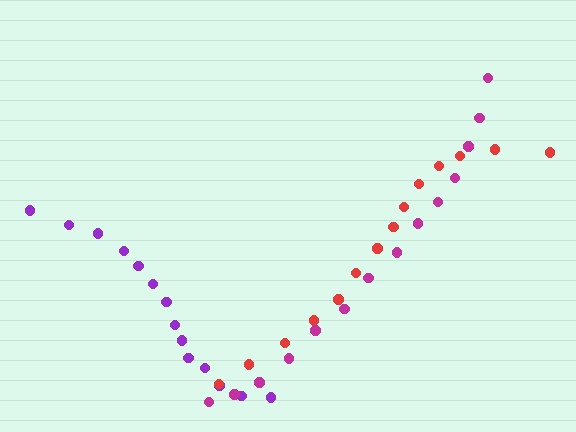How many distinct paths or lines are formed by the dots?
There are 3 distinct paths.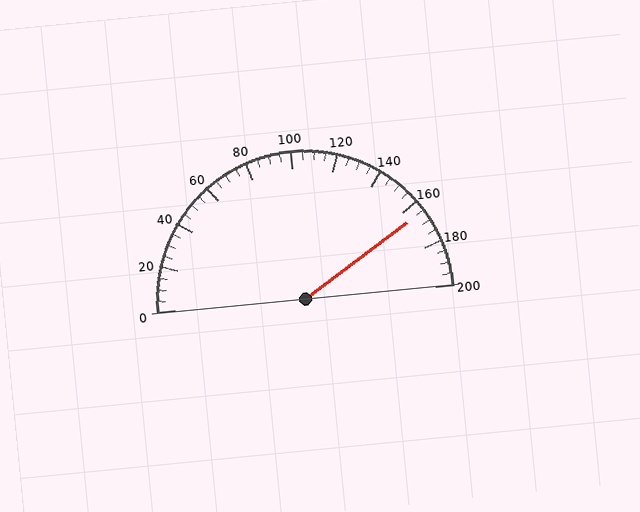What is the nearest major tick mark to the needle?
The nearest major tick mark is 160.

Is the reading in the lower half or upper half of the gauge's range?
The reading is in the upper half of the range (0 to 200).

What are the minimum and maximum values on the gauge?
The gauge ranges from 0 to 200.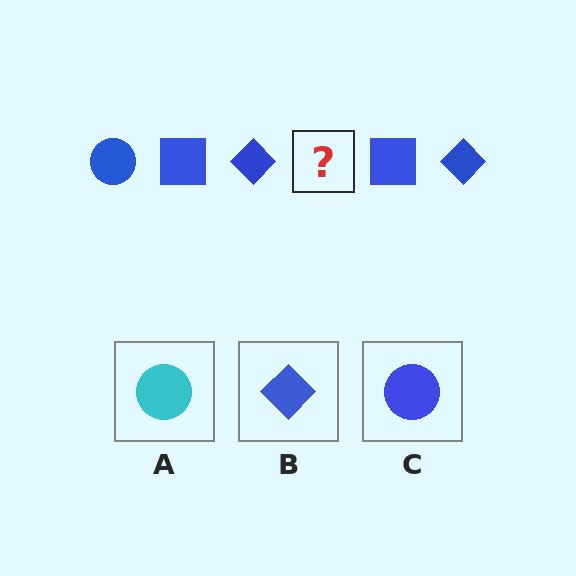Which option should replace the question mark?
Option C.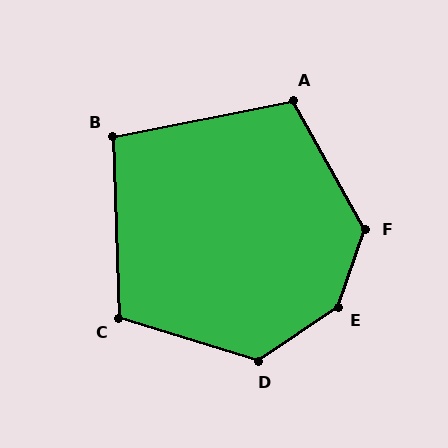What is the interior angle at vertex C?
Approximately 109 degrees (obtuse).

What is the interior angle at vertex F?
Approximately 132 degrees (obtuse).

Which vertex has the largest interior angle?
E, at approximately 143 degrees.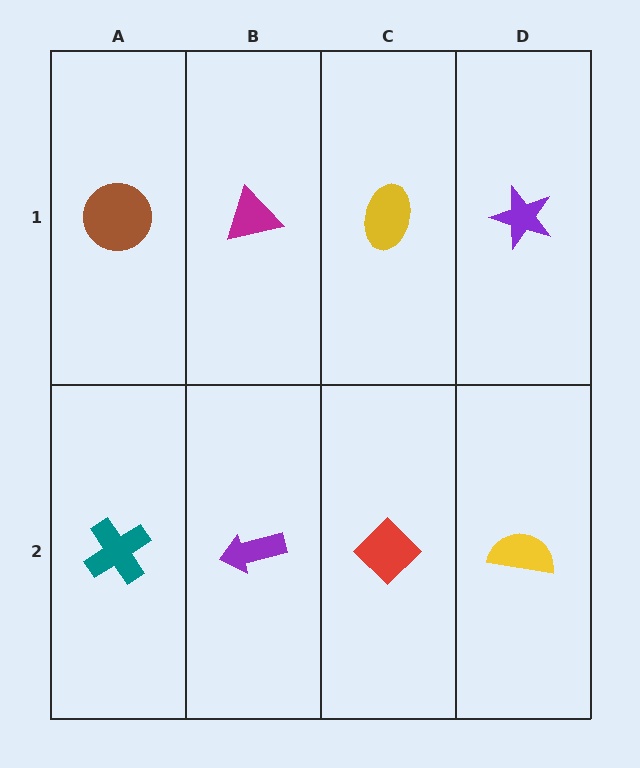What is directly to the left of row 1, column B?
A brown circle.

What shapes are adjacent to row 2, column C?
A yellow ellipse (row 1, column C), a purple arrow (row 2, column B), a yellow semicircle (row 2, column D).